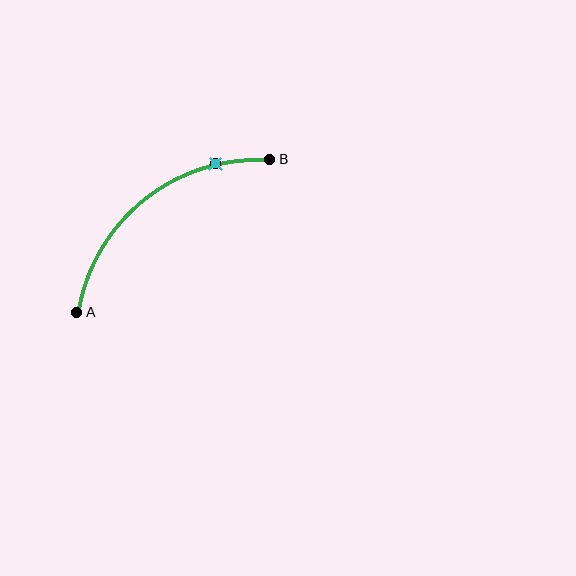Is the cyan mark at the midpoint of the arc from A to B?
No. The cyan mark lies on the arc but is closer to endpoint B. The arc midpoint would be at the point on the curve equidistant along the arc from both A and B.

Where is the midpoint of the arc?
The arc midpoint is the point on the curve farthest from the straight line joining A and B. It sits above and to the left of that line.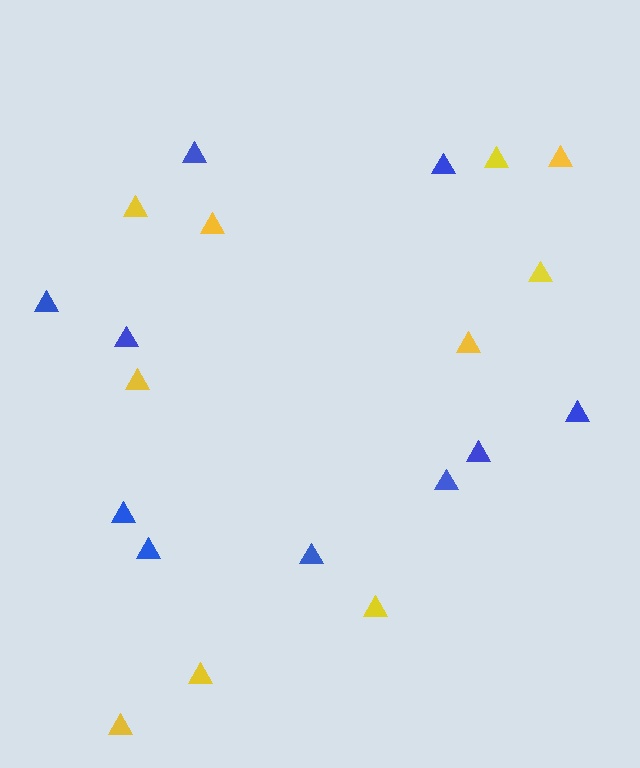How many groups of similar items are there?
There are 2 groups: one group of yellow triangles (10) and one group of blue triangles (10).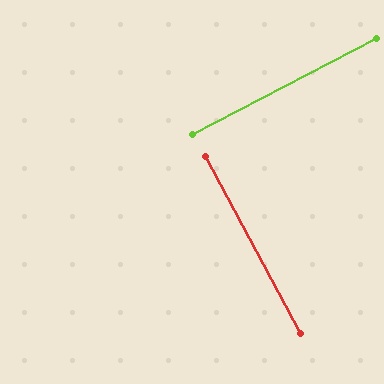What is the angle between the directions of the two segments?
Approximately 90 degrees.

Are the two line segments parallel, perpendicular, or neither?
Perpendicular — they meet at approximately 90°.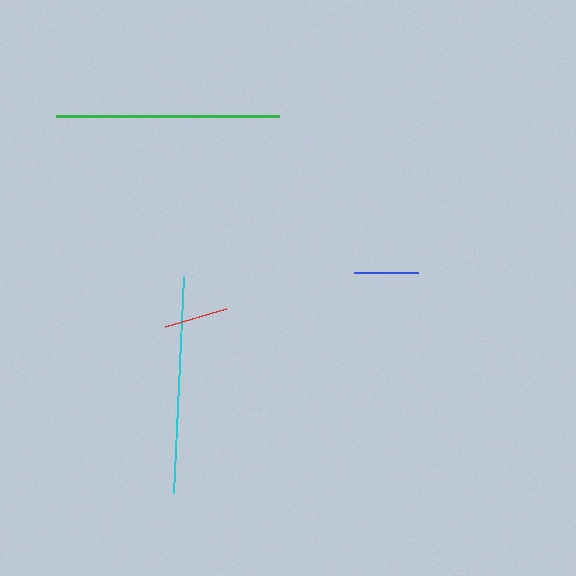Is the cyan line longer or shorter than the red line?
The cyan line is longer than the red line.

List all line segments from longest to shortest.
From longest to shortest: green, cyan, blue, red.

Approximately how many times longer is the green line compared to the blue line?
The green line is approximately 3.5 times the length of the blue line.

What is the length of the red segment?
The red segment is approximately 63 pixels long.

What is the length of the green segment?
The green segment is approximately 223 pixels long.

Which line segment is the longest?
The green line is the longest at approximately 223 pixels.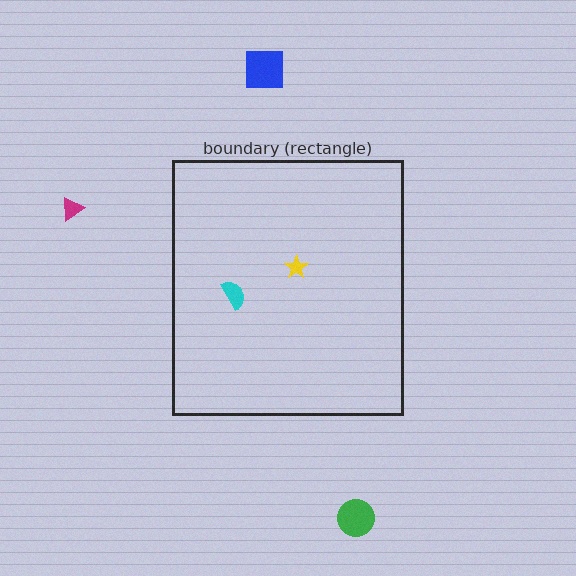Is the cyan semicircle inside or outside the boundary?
Inside.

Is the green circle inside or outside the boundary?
Outside.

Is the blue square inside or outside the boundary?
Outside.